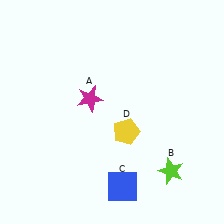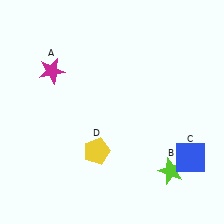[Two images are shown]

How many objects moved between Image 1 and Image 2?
3 objects moved between the two images.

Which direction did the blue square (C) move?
The blue square (C) moved right.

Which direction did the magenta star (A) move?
The magenta star (A) moved left.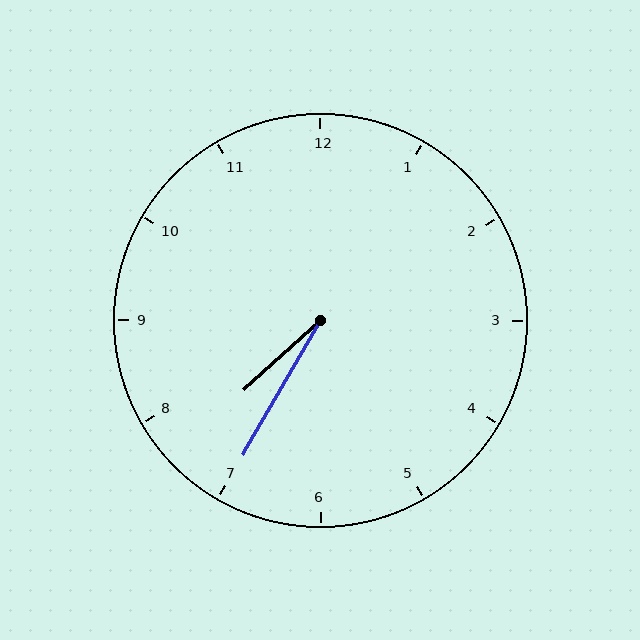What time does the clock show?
7:35.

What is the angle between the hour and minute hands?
Approximately 18 degrees.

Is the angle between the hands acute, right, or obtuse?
It is acute.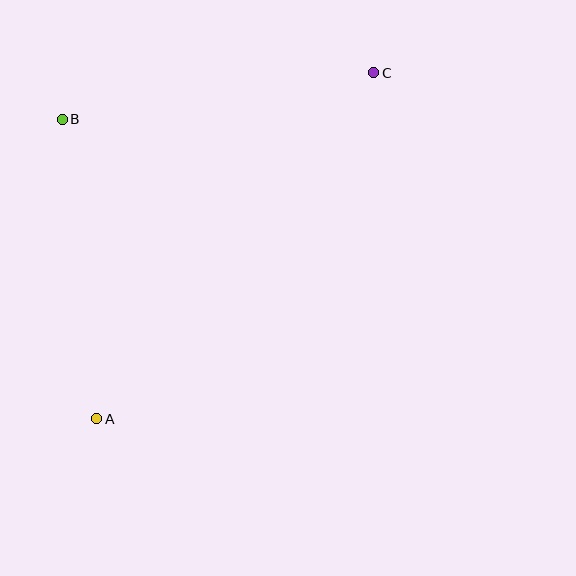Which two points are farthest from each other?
Points A and C are farthest from each other.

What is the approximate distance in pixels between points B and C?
The distance between B and C is approximately 315 pixels.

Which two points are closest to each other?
Points A and B are closest to each other.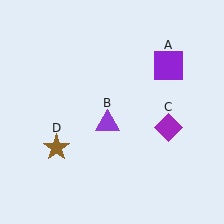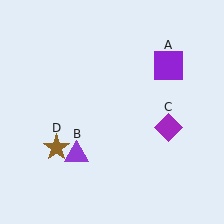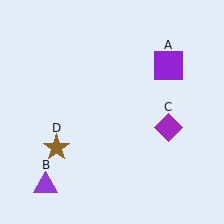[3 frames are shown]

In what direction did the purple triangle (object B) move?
The purple triangle (object B) moved down and to the left.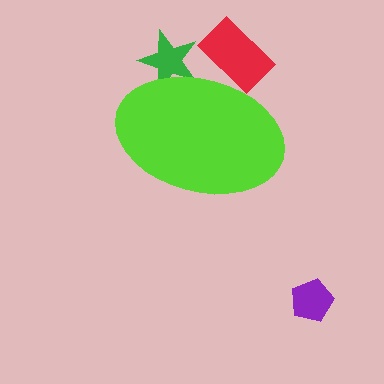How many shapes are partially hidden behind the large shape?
2 shapes are partially hidden.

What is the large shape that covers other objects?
A lime ellipse.